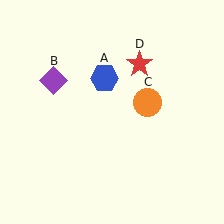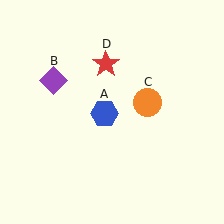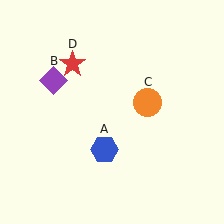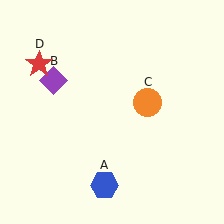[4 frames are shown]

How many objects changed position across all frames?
2 objects changed position: blue hexagon (object A), red star (object D).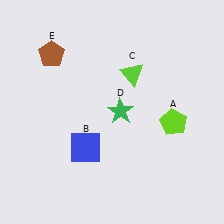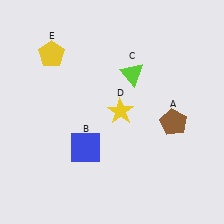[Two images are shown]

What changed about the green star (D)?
In Image 1, D is green. In Image 2, it changed to yellow.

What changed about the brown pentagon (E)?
In Image 1, E is brown. In Image 2, it changed to yellow.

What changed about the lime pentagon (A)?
In Image 1, A is lime. In Image 2, it changed to brown.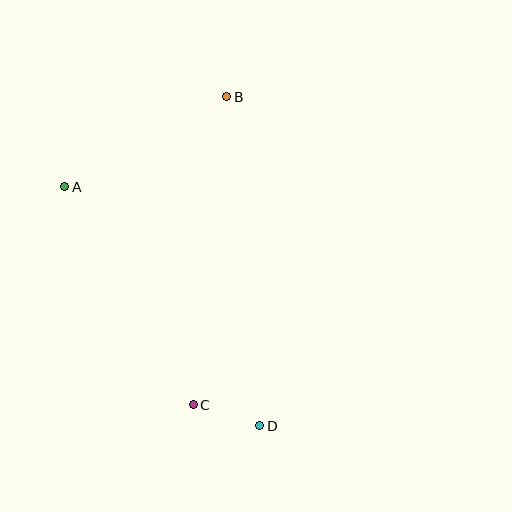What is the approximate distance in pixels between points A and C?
The distance between A and C is approximately 253 pixels.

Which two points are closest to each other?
Points C and D are closest to each other.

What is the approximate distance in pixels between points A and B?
The distance between A and B is approximately 186 pixels.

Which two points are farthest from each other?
Points B and D are farthest from each other.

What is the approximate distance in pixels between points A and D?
The distance between A and D is approximately 309 pixels.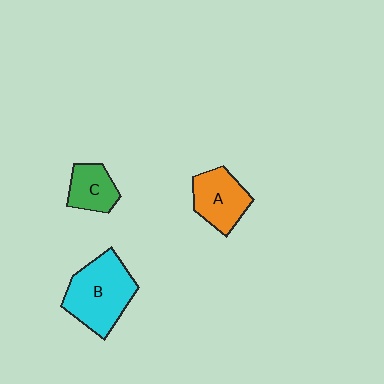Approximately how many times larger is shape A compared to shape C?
Approximately 1.3 times.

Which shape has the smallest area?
Shape C (green).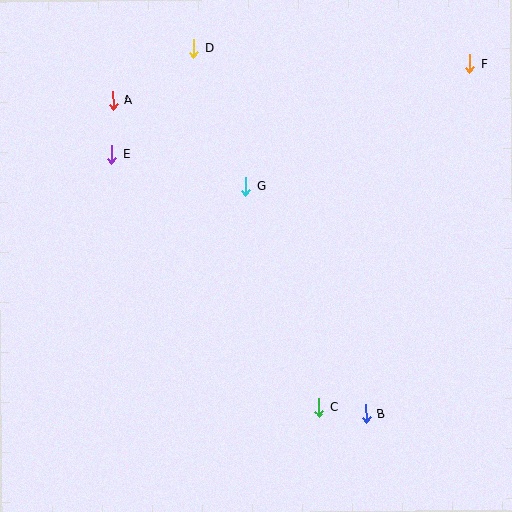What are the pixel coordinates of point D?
Point D is at (194, 48).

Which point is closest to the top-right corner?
Point F is closest to the top-right corner.